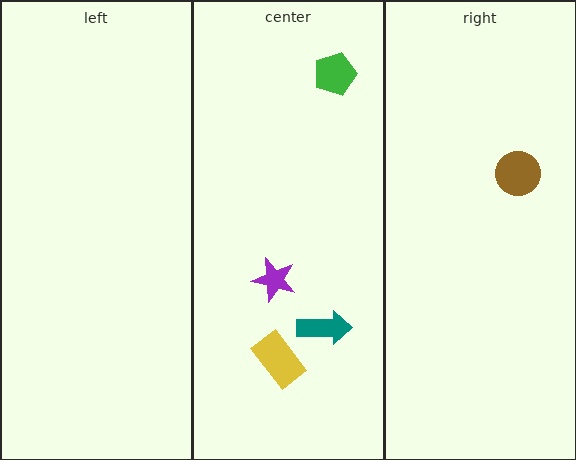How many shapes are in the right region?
1.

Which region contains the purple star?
The center region.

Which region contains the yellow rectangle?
The center region.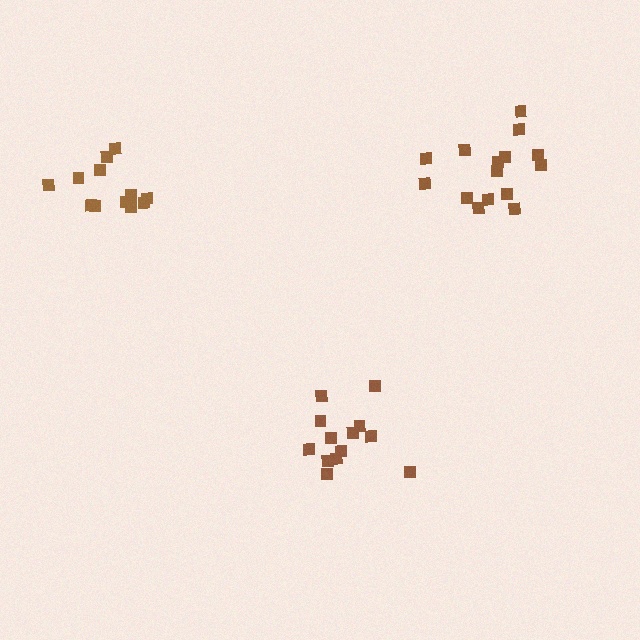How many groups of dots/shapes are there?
There are 3 groups.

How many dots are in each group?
Group 1: 15 dots, Group 2: 12 dots, Group 3: 13 dots (40 total).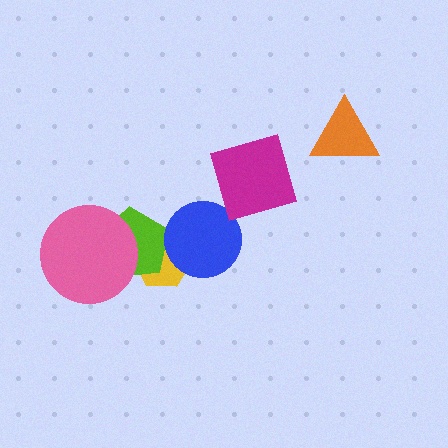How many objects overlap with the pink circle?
1 object overlaps with the pink circle.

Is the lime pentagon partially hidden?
Yes, it is partially covered by another shape.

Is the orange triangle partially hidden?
No, no other shape covers it.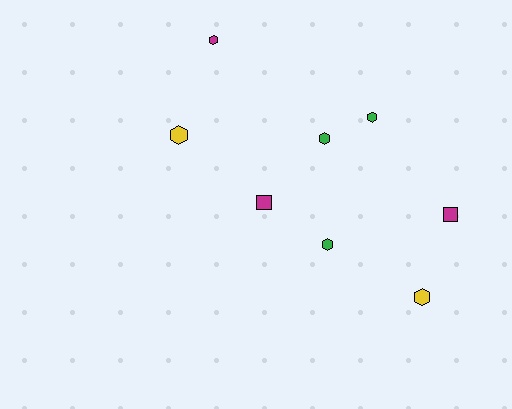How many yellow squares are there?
There are no yellow squares.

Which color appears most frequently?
Magenta, with 3 objects.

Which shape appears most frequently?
Hexagon, with 6 objects.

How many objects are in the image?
There are 8 objects.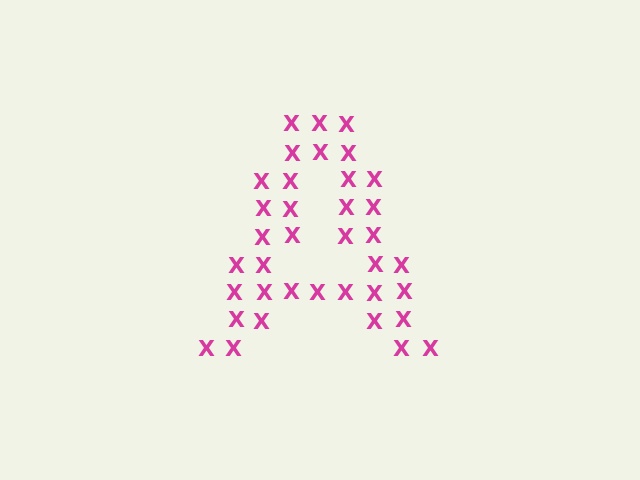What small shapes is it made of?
It is made of small letter X's.